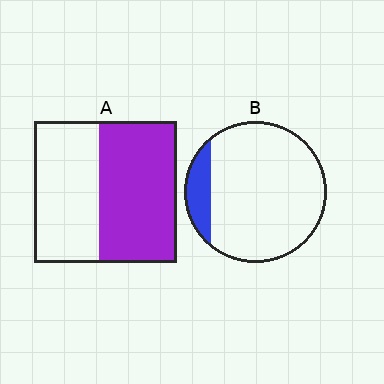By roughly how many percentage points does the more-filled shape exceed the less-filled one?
By roughly 40 percentage points (A over B).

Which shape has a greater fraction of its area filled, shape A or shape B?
Shape A.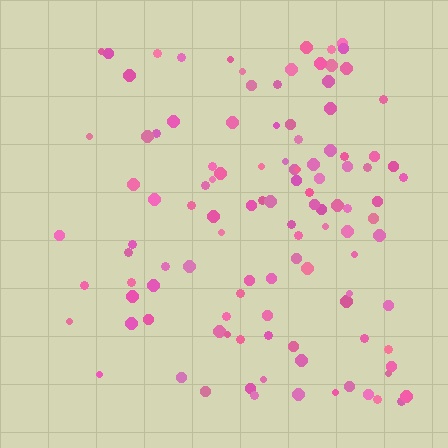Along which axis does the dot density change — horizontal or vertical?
Horizontal.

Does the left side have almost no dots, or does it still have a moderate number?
Still a moderate number, just noticeably fewer than the right.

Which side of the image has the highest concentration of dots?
The right.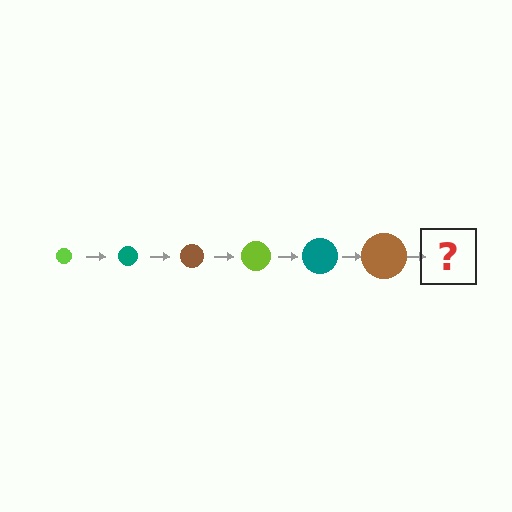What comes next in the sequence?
The next element should be a lime circle, larger than the previous one.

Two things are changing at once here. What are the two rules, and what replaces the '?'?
The two rules are that the circle grows larger each step and the color cycles through lime, teal, and brown. The '?' should be a lime circle, larger than the previous one.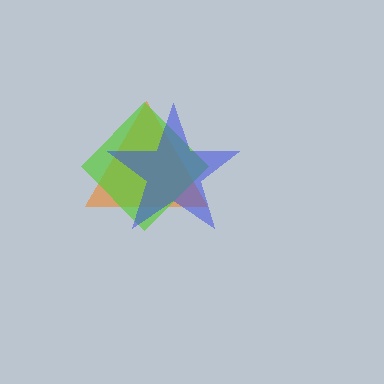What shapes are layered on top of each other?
The layered shapes are: an orange triangle, a lime diamond, a blue star.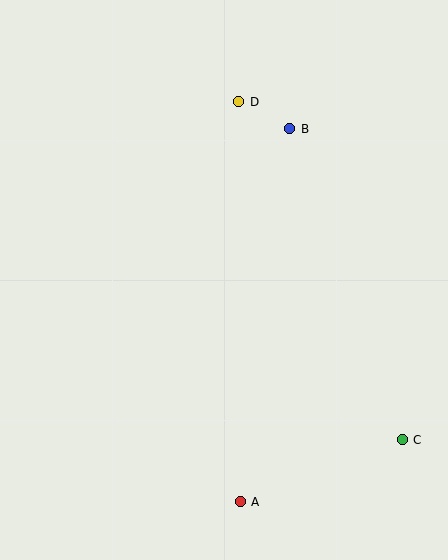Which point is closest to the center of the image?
Point B at (290, 129) is closest to the center.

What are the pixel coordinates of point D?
Point D is at (239, 102).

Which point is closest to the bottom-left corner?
Point A is closest to the bottom-left corner.